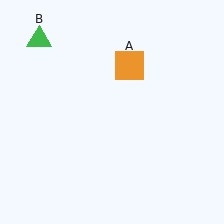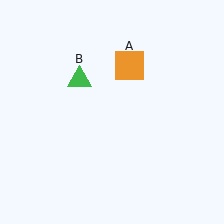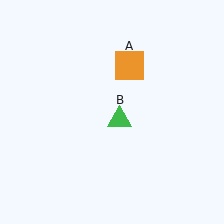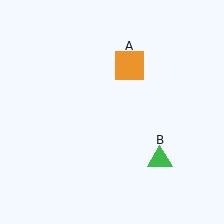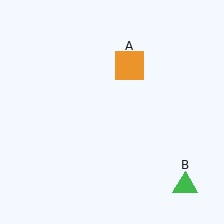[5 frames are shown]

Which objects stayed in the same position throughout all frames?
Orange square (object A) remained stationary.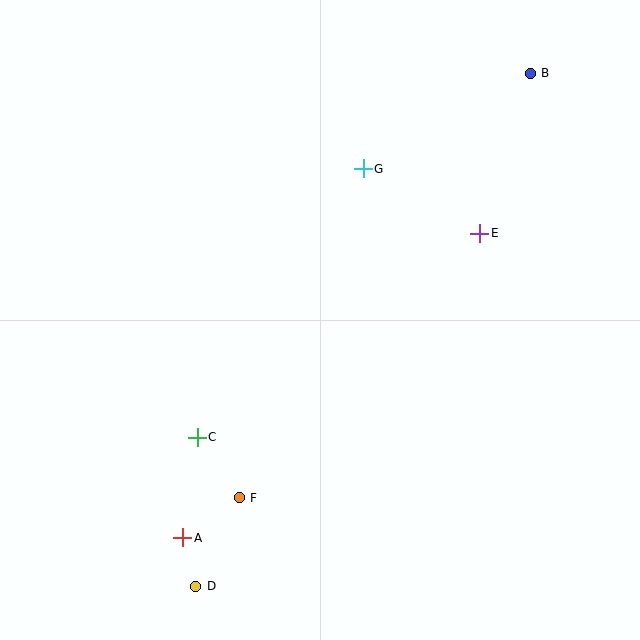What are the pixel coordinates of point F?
Point F is at (239, 498).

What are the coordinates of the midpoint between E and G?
The midpoint between E and G is at (422, 201).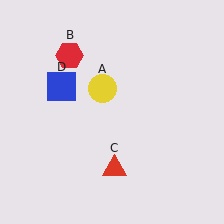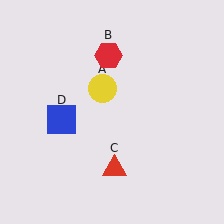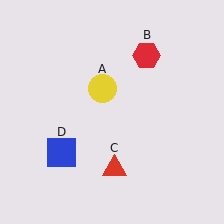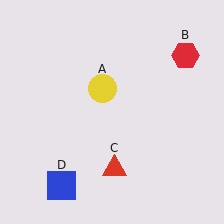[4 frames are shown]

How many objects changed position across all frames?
2 objects changed position: red hexagon (object B), blue square (object D).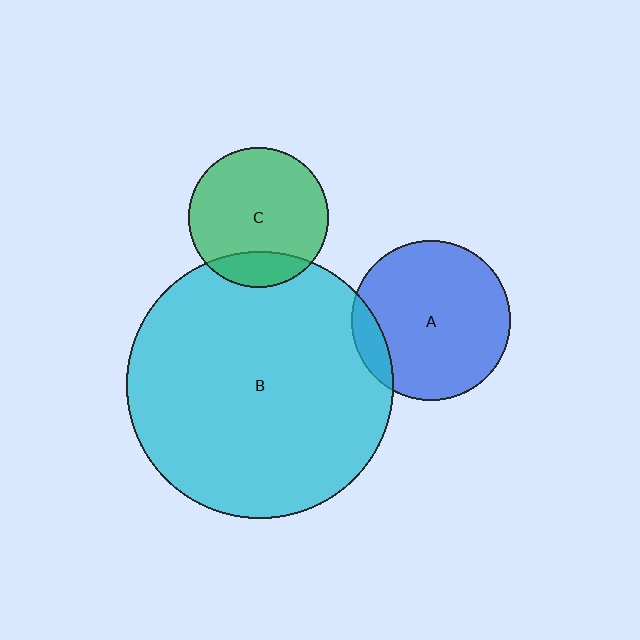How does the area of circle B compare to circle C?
Approximately 3.7 times.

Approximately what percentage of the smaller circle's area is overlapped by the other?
Approximately 10%.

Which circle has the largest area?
Circle B (cyan).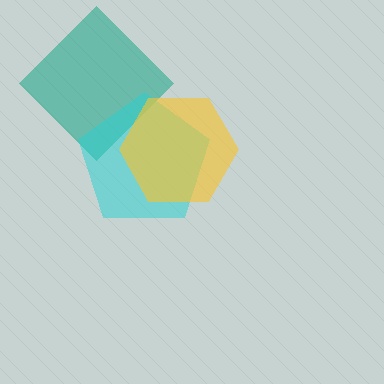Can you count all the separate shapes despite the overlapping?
Yes, there are 3 separate shapes.